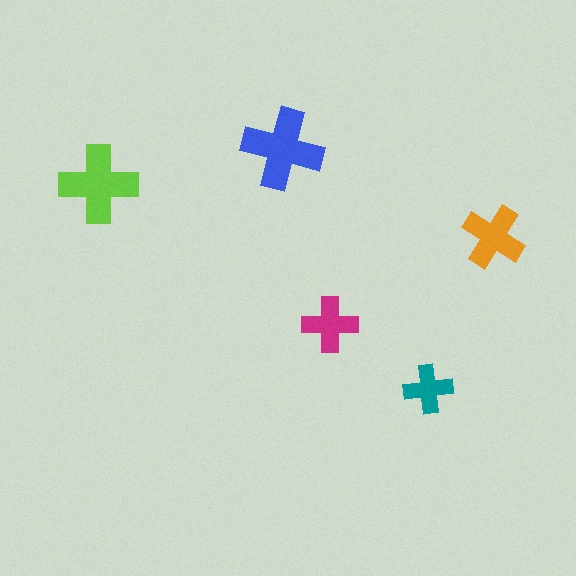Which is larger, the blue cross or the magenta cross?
The blue one.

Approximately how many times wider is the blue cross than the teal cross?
About 1.5 times wider.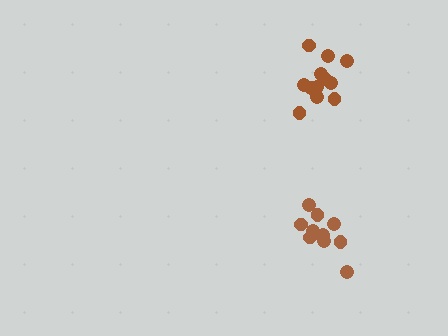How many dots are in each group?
Group 1: 12 dots, Group 2: 10 dots (22 total).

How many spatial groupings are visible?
There are 2 spatial groupings.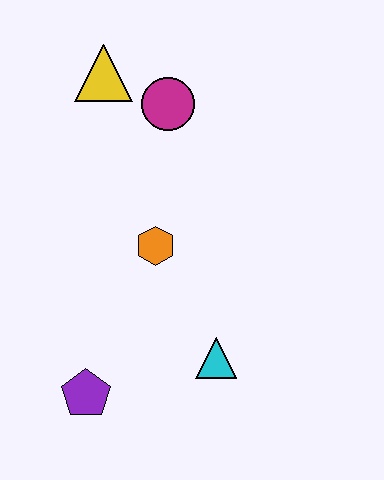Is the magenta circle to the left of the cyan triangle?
Yes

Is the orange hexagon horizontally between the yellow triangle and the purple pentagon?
No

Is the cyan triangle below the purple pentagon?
No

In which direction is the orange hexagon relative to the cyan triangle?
The orange hexagon is above the cyan triangle.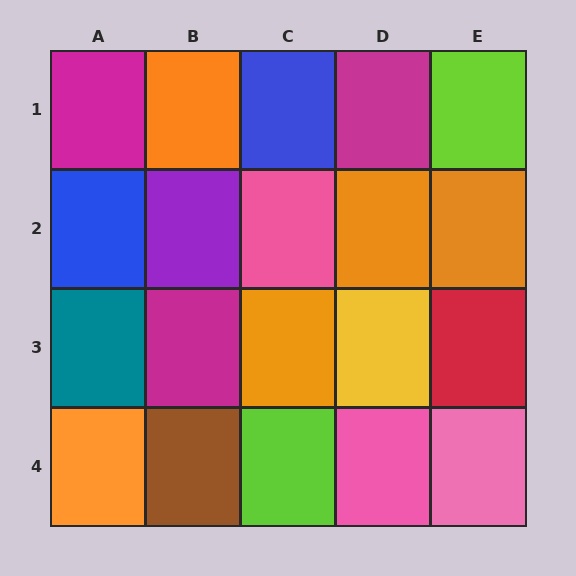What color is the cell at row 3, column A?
Teal.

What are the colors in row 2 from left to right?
Blue, purple, pink, orange, orange.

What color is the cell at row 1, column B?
Orange.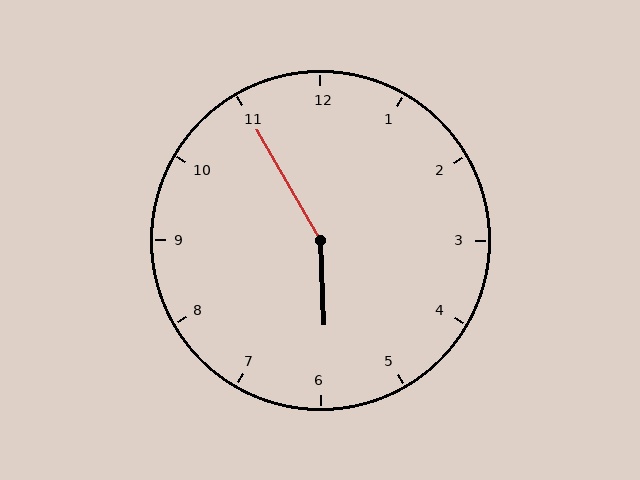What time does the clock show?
5:55.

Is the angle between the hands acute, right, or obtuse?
It is obtuse.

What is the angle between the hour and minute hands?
Approximately 152 degrees.